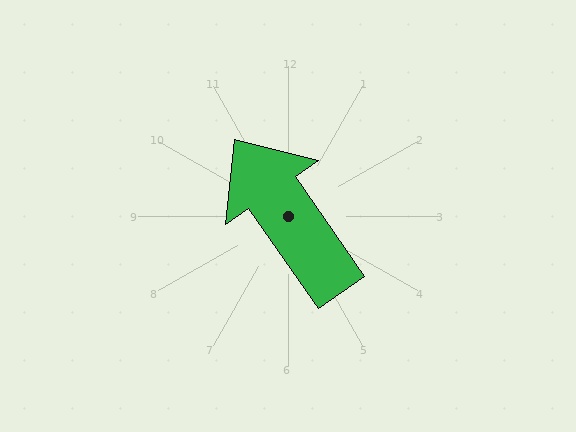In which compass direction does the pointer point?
Northwest.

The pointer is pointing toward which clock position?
Roughly 11 o'clock.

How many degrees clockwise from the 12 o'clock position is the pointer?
Approximately 325 degrees.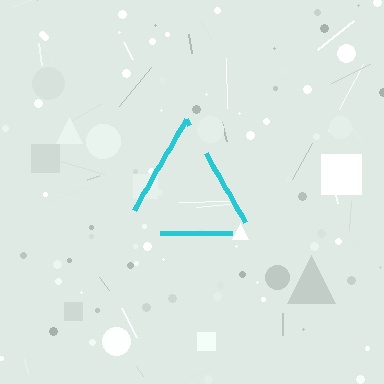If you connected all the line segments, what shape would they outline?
They would outline a triangle.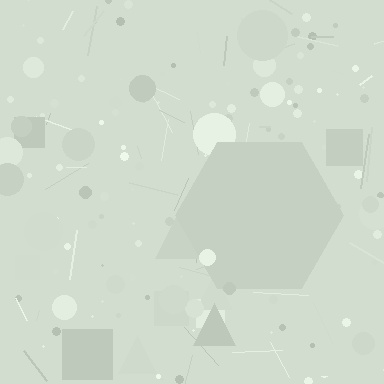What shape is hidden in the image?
A hexagon is hidden in the image.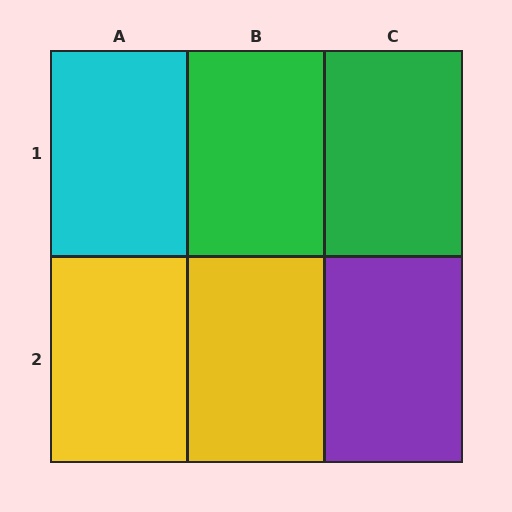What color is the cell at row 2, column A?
Yellow.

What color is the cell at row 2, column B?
Yellow.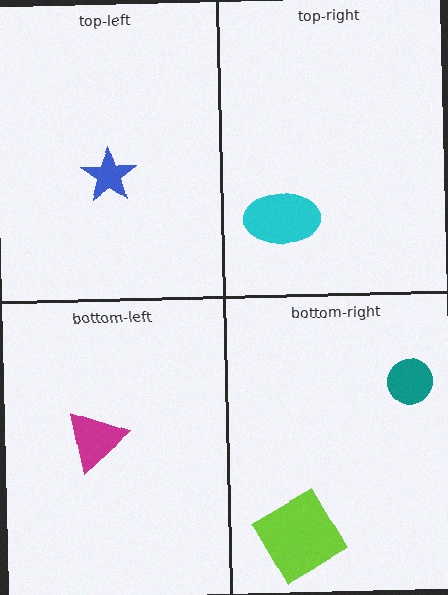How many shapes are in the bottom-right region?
2.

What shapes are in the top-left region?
The blue star.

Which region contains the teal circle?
The bottom-right region.